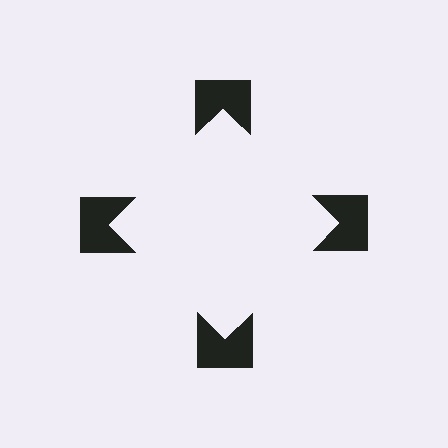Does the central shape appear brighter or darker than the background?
It typically appears slightly brighter than the background, even though no actual brightness change is drawn.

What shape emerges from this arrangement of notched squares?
An illusory square — its edges are inferred from the aligned wedge cuts in the notched squares, not physically drawn.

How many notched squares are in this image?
There are 4 — one at each vertex of the illusory square.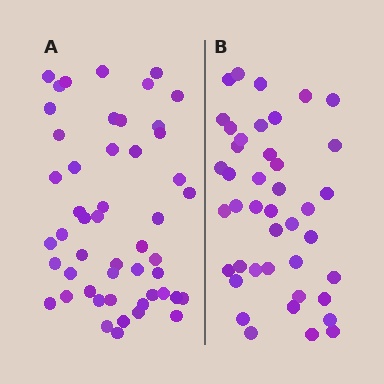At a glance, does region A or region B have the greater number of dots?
Region A (the left region) has more dots.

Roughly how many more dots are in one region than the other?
Region A has roughly 8 or so more dots than region B.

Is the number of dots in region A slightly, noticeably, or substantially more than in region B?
Region A has only slightly more — the two regions are fairly close. The ratio is roughly 1.2 to 1.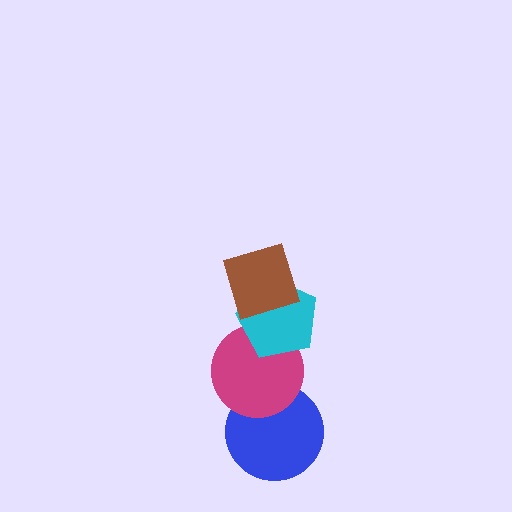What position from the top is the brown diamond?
The brown diamond is 1st from the top.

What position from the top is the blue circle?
The blue circle is 4th from the top.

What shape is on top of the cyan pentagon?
The brown diamond is on top of the cyan pentagon.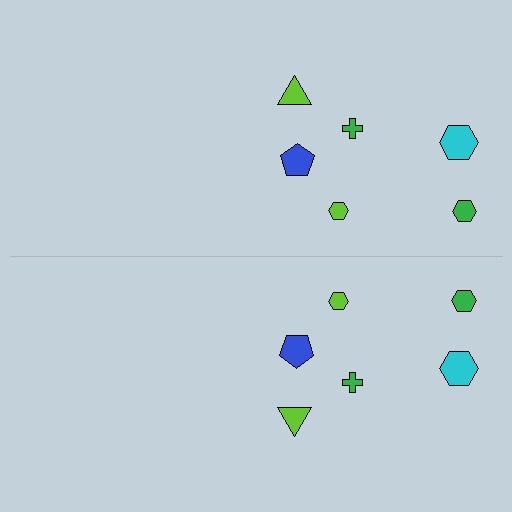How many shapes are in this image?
There are 12 shapes in this image.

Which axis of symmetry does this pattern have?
The pattern has a horizontal axis of symmetry running through the center of the image.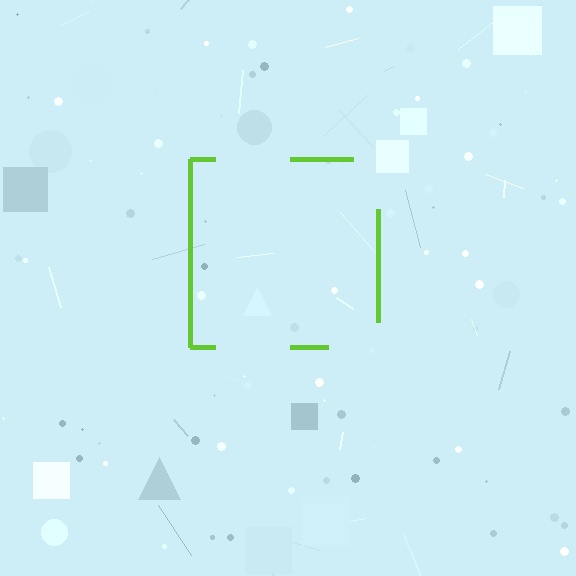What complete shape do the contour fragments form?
The contour fragments form a square.